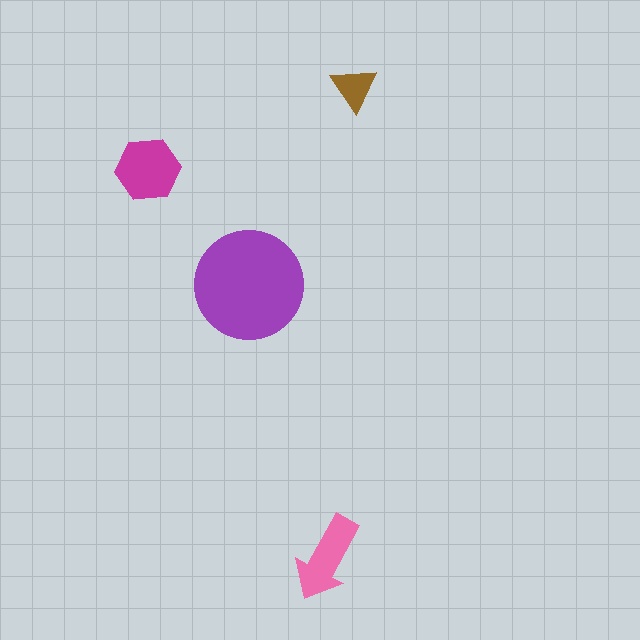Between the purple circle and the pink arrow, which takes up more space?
The purple circle.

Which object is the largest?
The purple circle.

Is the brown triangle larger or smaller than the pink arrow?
Smaller.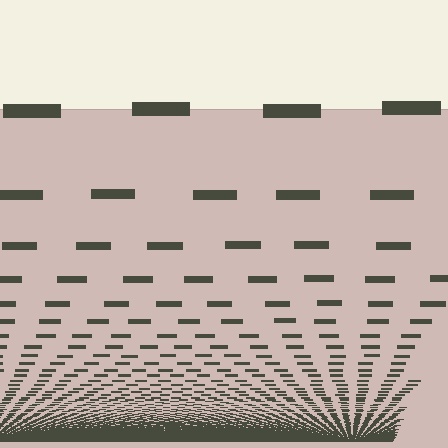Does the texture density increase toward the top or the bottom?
Density increases toward the bottom.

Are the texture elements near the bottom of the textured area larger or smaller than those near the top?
Smaller. The gradient is inverted — elements near the bottom are smaller and denser.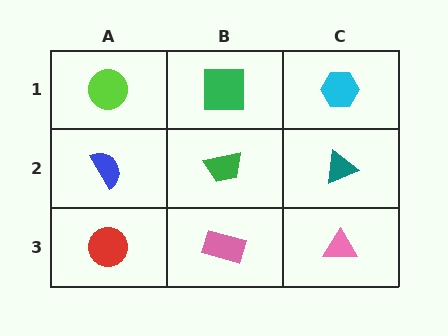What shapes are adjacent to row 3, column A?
A blue semicircle (row 2, column A), a pink rectangle (row 3, column B).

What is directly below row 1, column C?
A teal triangle.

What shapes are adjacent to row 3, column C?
A teal triangle (row 2, column C), a pink rectangle (row 3, column B).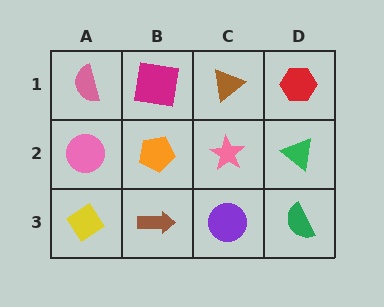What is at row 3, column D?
A green semicircle.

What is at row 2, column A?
A pink circle.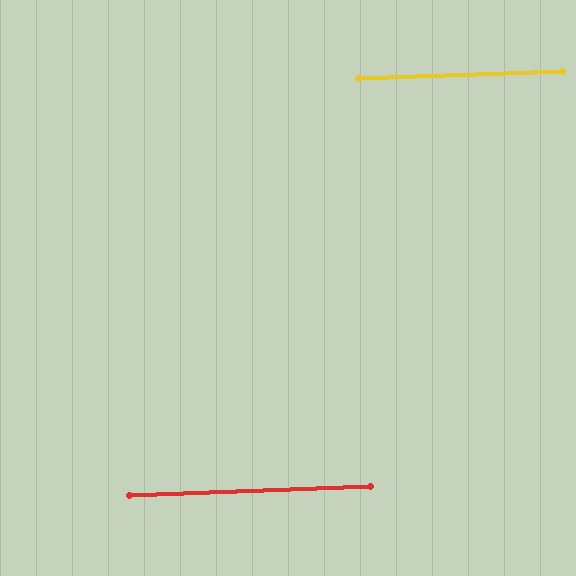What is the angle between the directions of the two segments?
Approximately 0 degrees.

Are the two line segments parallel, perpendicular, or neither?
Parallel — their directions differ by only 0.3°.